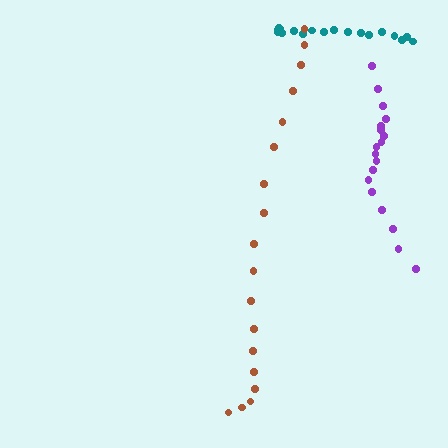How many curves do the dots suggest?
There are 3 distinct paths.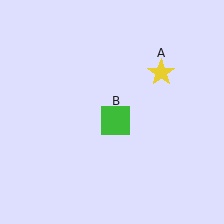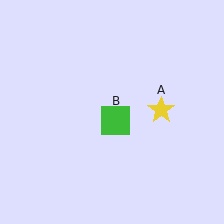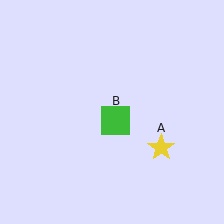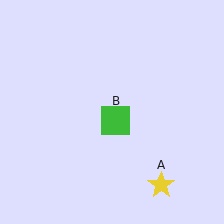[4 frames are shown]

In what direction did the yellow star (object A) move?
The yellow star (object A) moved down.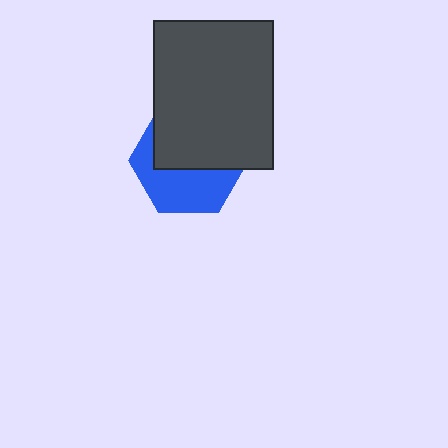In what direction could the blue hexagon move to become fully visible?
The blue hexagon could move down. That would shift it out from behind the dark gray rectangle entirely.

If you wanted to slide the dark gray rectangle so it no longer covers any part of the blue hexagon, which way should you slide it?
Slide it up — that is the most direct way to separate the two shapes.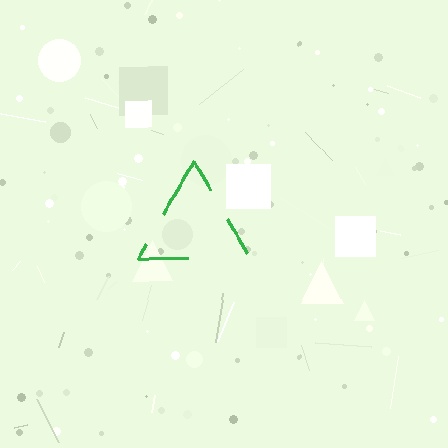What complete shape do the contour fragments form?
The contour fragments form a triangle.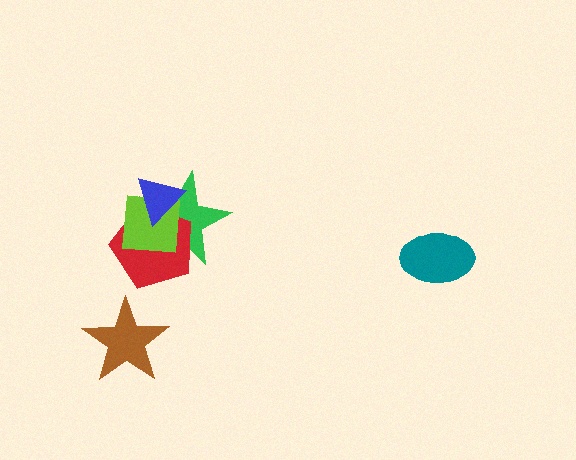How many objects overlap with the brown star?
0 objects overlap with the brown star.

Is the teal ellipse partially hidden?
No, no other shape covers it.